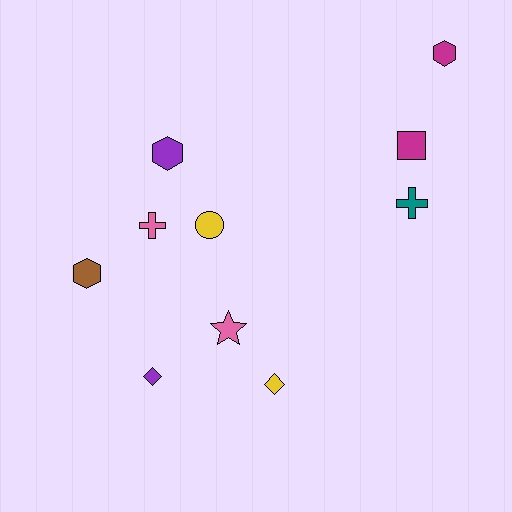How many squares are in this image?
There is 1 square.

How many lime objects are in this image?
There are no lime objects.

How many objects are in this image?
There are 10 objects.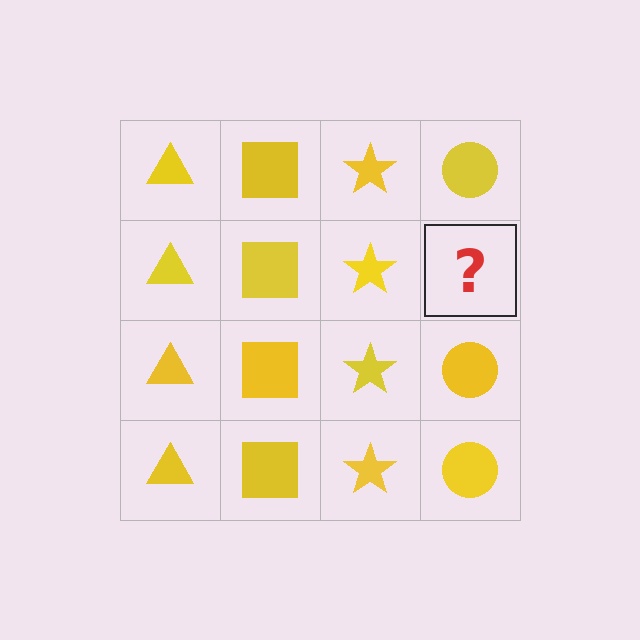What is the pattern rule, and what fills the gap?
The rule is that each column has a consistent shape. The gap should be filled with a yellow circle.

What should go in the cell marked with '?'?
The missing cell should contain a yellow circle.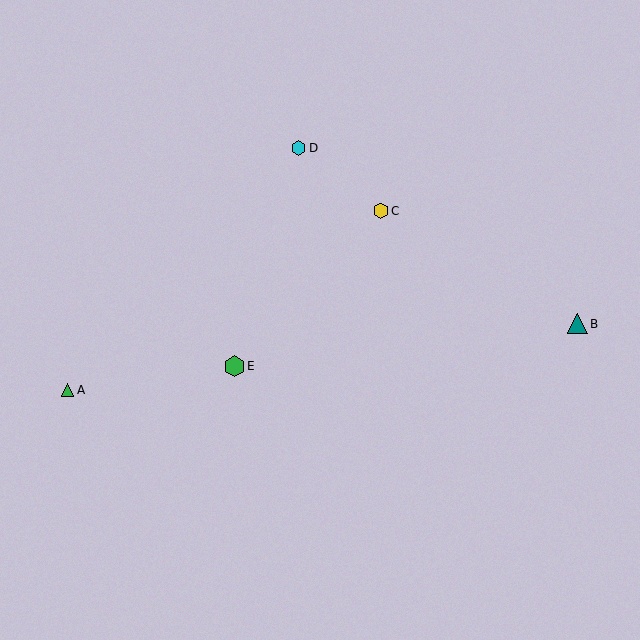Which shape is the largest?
The green hexagon (labeled E) is the largest.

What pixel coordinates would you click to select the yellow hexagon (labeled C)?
Click at (381, 211) to select the yellow hexagon C.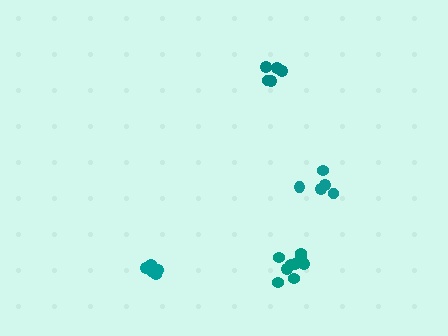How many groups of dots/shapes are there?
There are 4 groups.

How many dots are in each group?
Group 1: 5 dots, Group 2: 5 dots, Group 3: 5 dots, Group 4: 9 dots (24 total).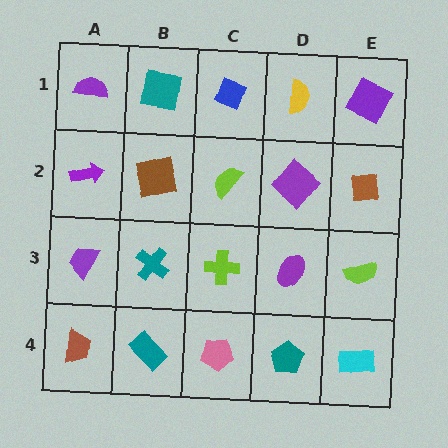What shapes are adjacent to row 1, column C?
A lime semicircle (row 2, column C), a teal square (row 1, column B), a yellow semicircle (row 1, column D).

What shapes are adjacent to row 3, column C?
A lime semicircle (row 2, column C), a pink pentagon (row 4, column C), a teal cross (row 3, column B), a purple ellipse (row 3, column D).